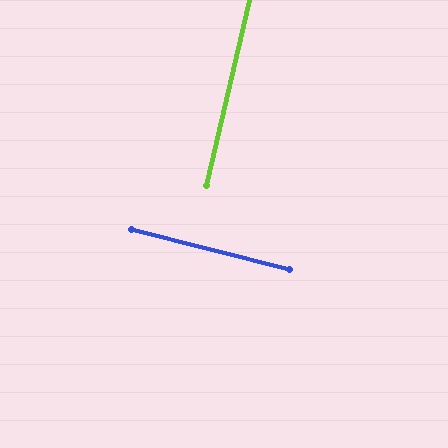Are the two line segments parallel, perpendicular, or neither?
Perpendicular — they meet at approximately 89°.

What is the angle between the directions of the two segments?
Approximately 89 degrees.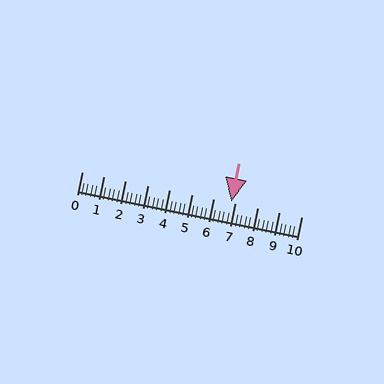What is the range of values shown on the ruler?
The ruler shows values from 0 to 10.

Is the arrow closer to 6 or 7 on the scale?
The arrow is closer to 7.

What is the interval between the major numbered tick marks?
The major tick marks are spaced 1 units apart.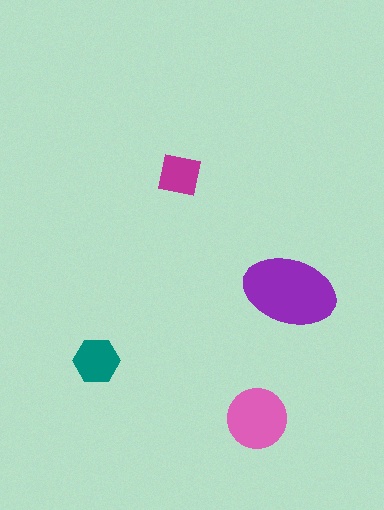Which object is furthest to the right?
The purple ellipse is rightmost.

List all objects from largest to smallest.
The purple ellipse, the pink circle, the teal hexagon, the magenta square.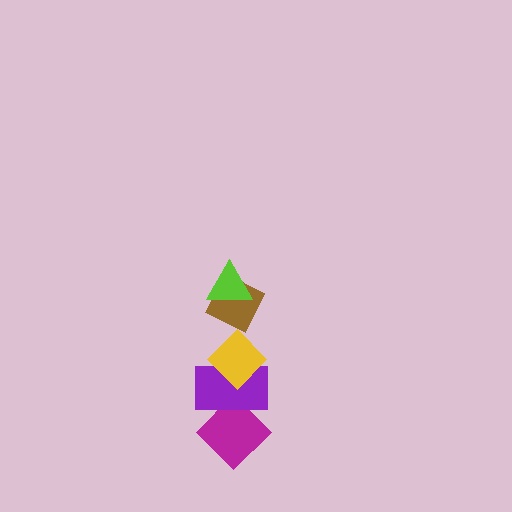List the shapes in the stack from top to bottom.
From top to bottom: the lime triangle, the brown diamond, the yellow diamond, the purple rectangle, the magenta diamond.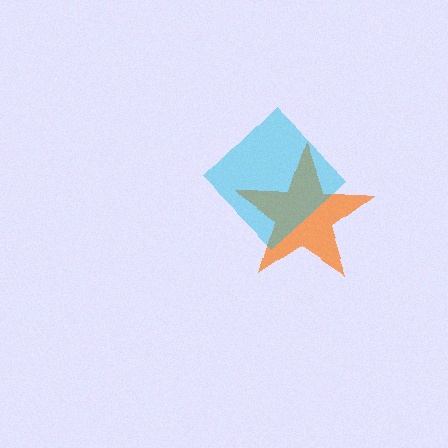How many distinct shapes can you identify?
There are 2 distinct shapes: an orange star, a cyan diamond.